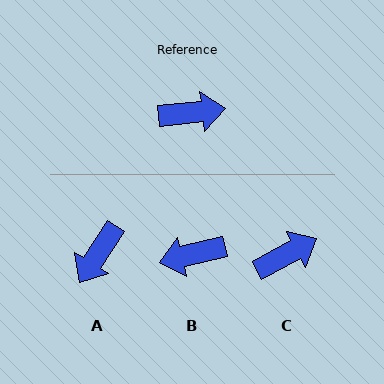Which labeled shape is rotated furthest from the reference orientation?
B, about 173 degrees away.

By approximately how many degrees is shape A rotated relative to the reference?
Approximately 129 degrees clockwise.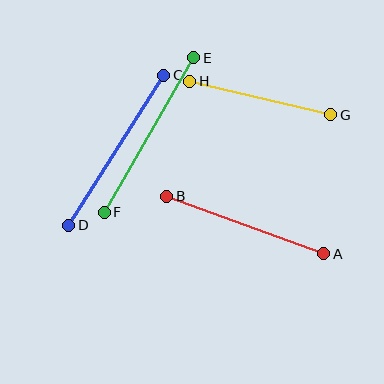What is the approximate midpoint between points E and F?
The midpoint is at approximately (149, 135) pixels.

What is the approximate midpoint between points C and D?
The midpoint is at approximately (116, 150) pixels.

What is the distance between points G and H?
The distance is approximately 145 pixels.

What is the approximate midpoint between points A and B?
The midpoint is at approximately (245, 225) pixels.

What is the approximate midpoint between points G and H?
The midpoint is at approximately (260, 98) pixels.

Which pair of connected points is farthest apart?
Points E and F are farthest apart.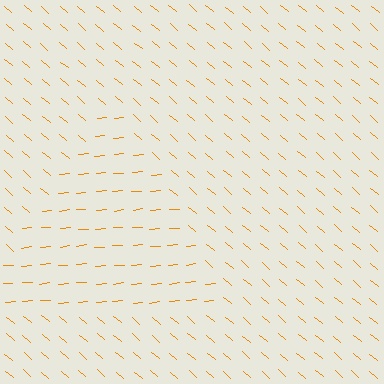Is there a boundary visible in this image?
Yes, there is a texture boundary formed by a change in line orientation.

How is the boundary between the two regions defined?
The boundary is defined purely by a change in line orientation (approximately 45 degrees difference). All lines are the same color and thickness.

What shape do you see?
I see a triangle.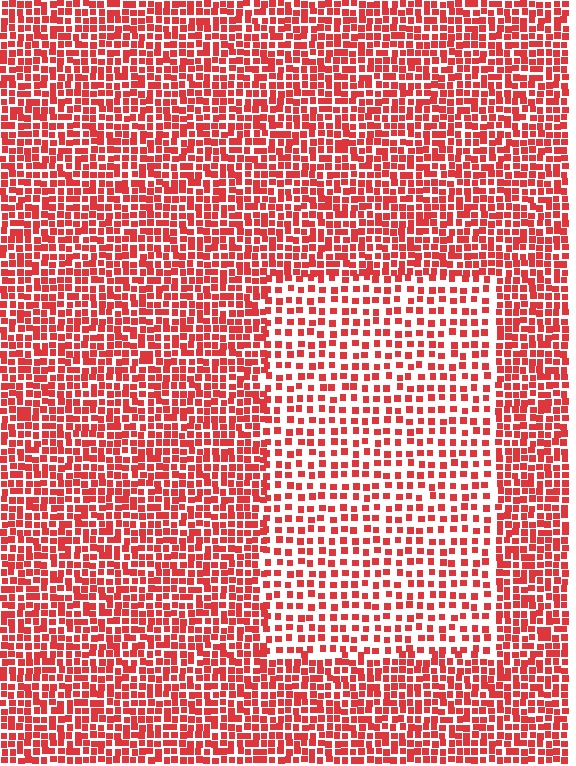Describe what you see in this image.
The image contains small red elements arranged at two different densities. A rectangle-shaped region is visible where the elements are less densely packed than the surrounding area.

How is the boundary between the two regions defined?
The boundary is defined by a change in element density (approximately 1.8x ratio). All elements are the same color, size, and shape.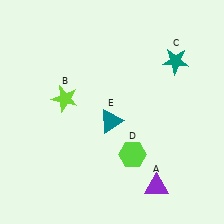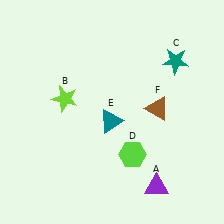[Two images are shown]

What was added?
A brown triangle (F) was added in Image 2.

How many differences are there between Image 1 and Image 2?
There is 1 difference between the two images.